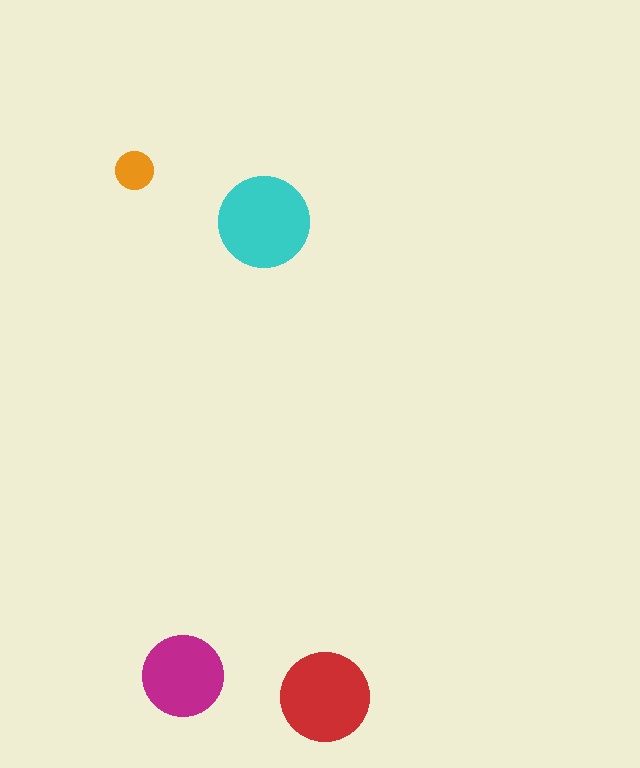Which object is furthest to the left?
The orange circle is leftmost.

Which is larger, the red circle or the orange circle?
The red one.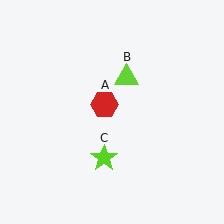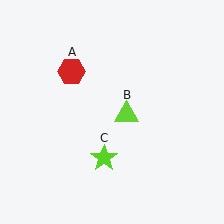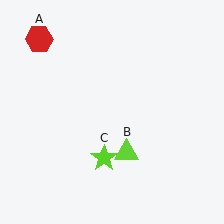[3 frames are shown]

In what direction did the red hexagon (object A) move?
The red hexagon (object A) moved up and to the left.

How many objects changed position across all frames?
2 objects changed position: red hexagon (object A), lime triangle (object B).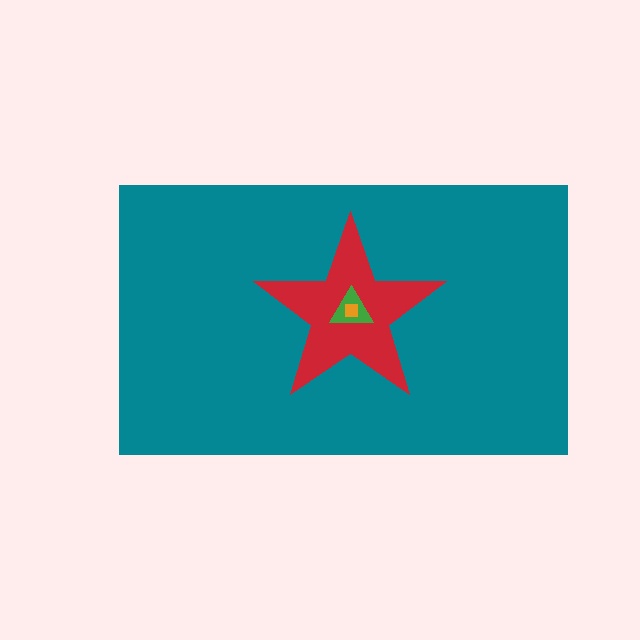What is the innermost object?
The orange square.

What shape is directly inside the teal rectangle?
The red star.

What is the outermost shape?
The teal rectangle.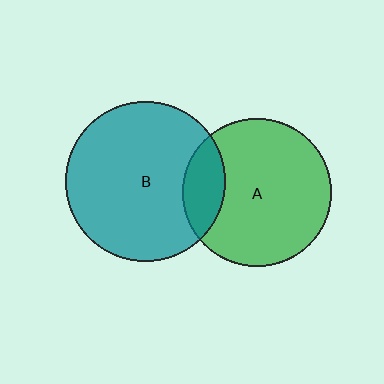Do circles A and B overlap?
Yes.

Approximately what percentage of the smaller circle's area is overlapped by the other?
Approximately 20%.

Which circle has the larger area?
Circle B (teal).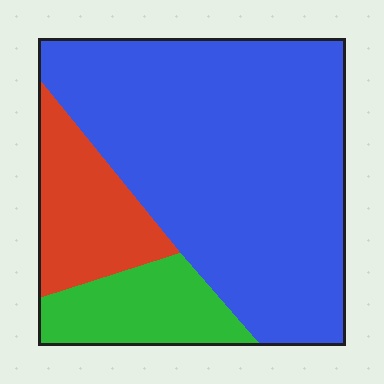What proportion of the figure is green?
Green takes up less than a sixth of the figure.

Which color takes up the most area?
Blue, at roughly 70%.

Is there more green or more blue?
Blue.